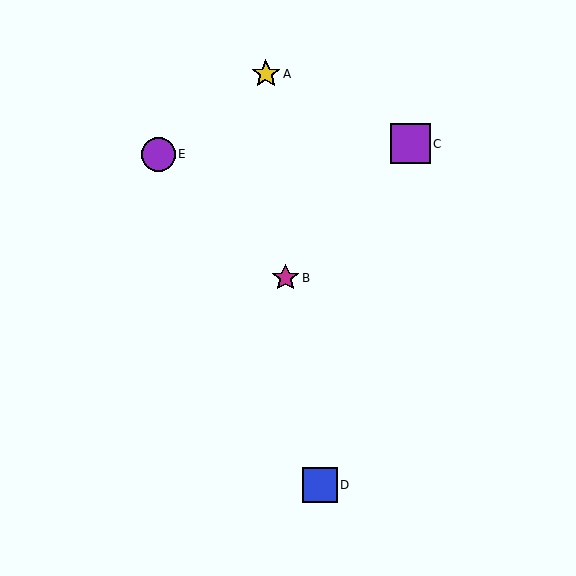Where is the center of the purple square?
The center of the purple square is at (411, 144).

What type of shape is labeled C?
Shape C is a purple square.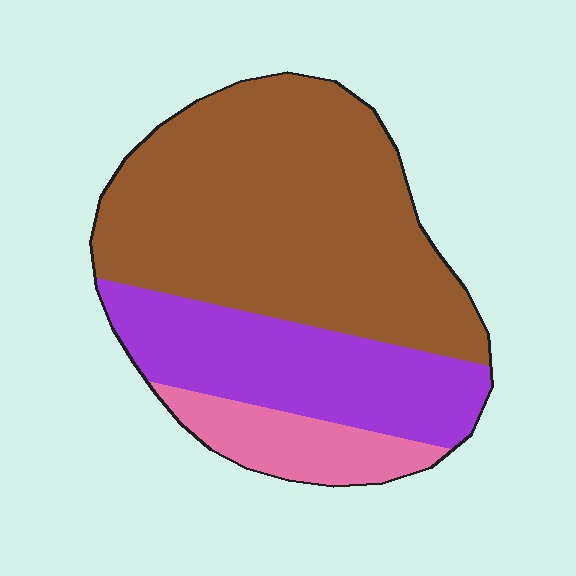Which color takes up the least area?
Pink, at roughly 10%.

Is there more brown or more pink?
Brown.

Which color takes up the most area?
Brown, at roughly 60%.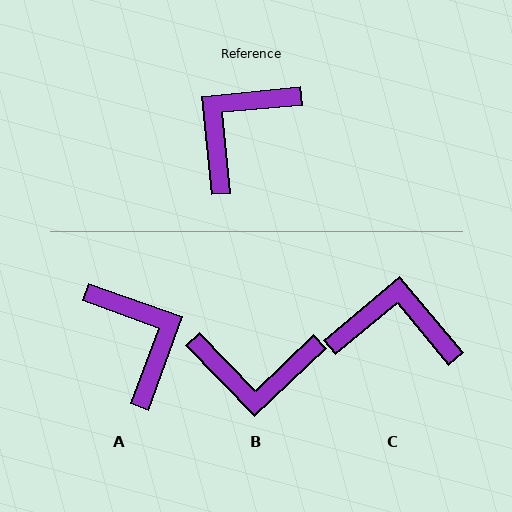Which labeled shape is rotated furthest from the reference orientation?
B, about 128 degrees away.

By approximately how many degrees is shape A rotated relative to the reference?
Approximately 115 degrees clockwise.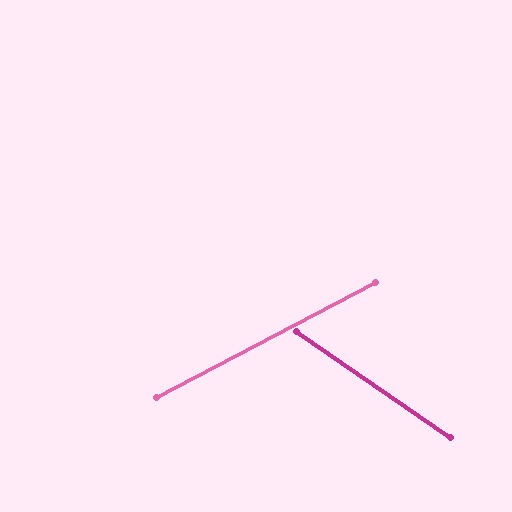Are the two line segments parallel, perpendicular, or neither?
Neither parallel nor perpendicular — they differ by about 62°.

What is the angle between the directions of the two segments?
Approximately 62 degrees.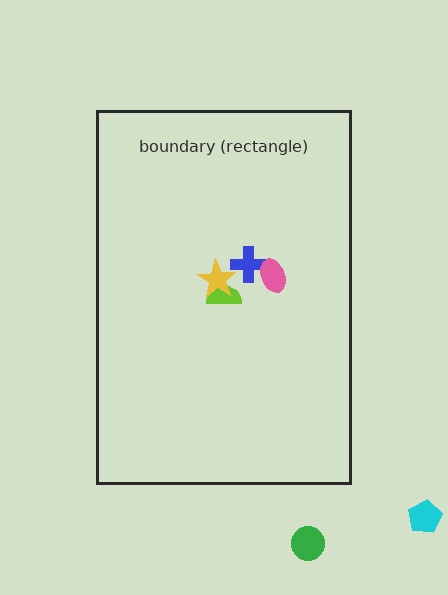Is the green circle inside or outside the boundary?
Outside.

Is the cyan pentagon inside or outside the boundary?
Outside.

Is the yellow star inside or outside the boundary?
Inside.